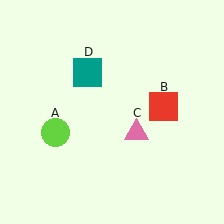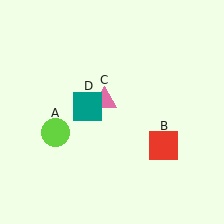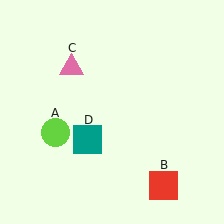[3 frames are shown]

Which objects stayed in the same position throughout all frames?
Lime circle (object A) remained stationary.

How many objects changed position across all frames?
3 objects changed position: red square (object B), pink triangle (object C), teal square (object D).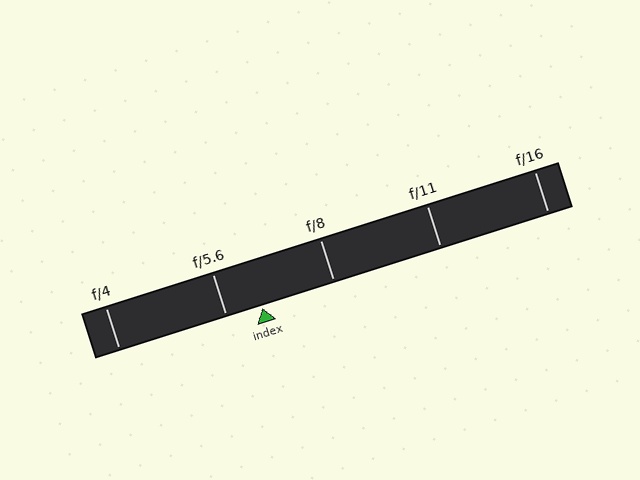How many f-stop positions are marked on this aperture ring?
There are 5 f-stop positions marked.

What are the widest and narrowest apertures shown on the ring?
The widest aperture shown is f/4 and the narrowest is f/16.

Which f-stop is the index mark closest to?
The index mark is closest to f/5.6.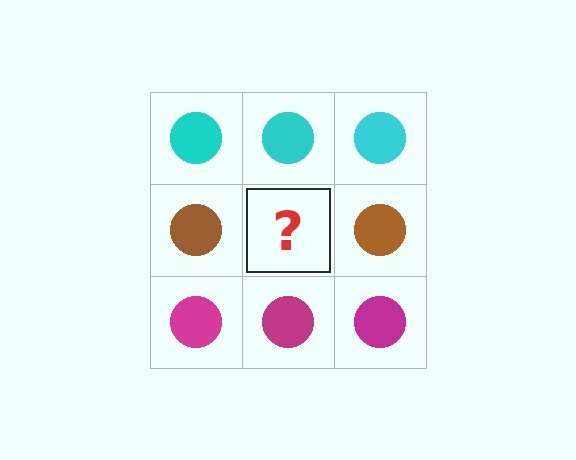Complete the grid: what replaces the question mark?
The question mark should be replaced with a brown circle.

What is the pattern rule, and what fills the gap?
The rule is that each row has a consistent color. The gap should be filled with a brown circle.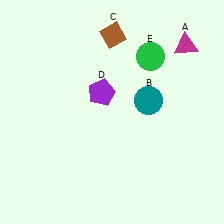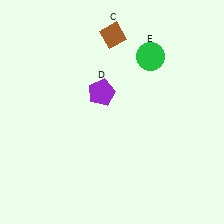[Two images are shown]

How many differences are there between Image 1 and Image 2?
There are 2 differences between the two images.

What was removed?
The teal circle (B), the magenta triangle (A) were removed in Image 2.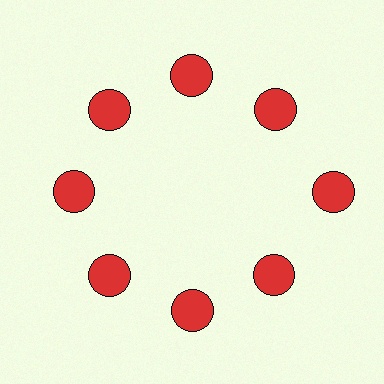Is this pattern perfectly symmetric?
No. The 8 red circles are arranged in a ring, but one element near the 3 o'clock position is pushed outward from the center, breaking the 8-fold rotational symmetry.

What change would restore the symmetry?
The symmetry would be restored by moving it inward, back onto the ring so that all 8 circles sit at equal angles and equal distance from the center.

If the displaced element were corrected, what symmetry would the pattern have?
It would have 8-fold rotational symmetry — the pattern would map onto itself every 45 degrees.